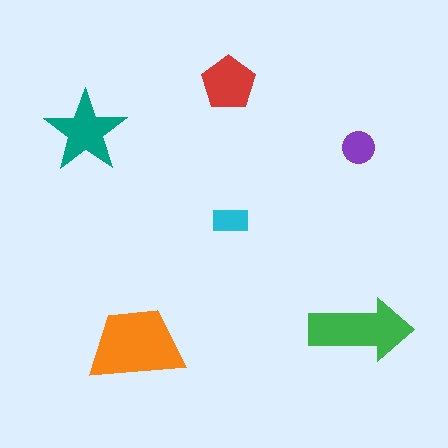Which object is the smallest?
The cyan rectangle.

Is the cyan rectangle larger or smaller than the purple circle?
Smaller.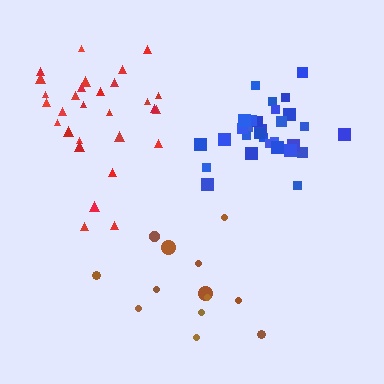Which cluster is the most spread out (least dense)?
Brown.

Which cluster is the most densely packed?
Blue.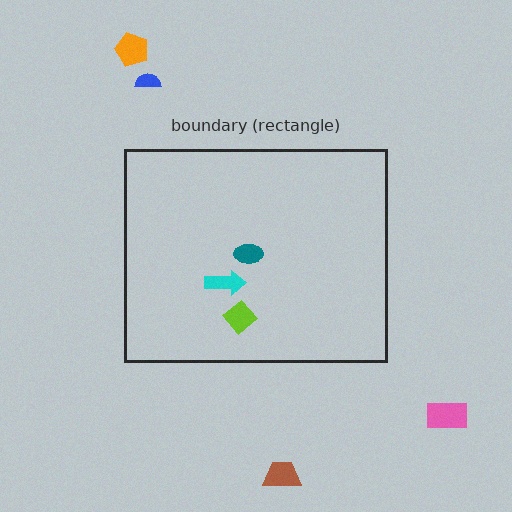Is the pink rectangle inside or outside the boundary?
Outside.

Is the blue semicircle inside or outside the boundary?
Outside.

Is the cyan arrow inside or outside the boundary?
Inside.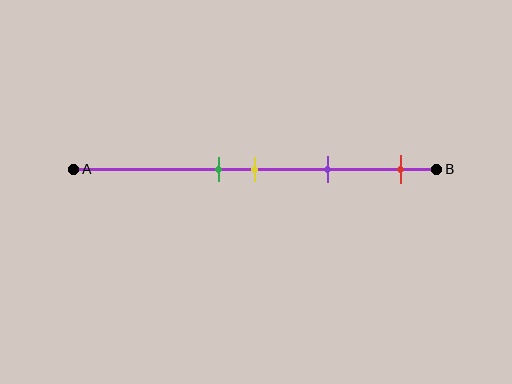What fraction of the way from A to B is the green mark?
The green mark is approximately 40% (0.4) of the way from A to B.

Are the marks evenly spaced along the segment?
No, the marks are not evenly spaced.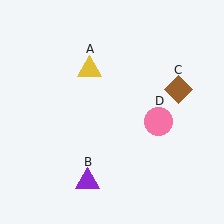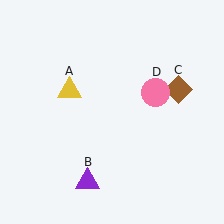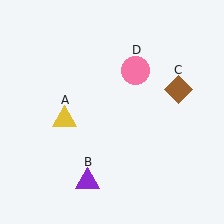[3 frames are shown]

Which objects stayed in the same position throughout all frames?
Purple triangle (object B) and brown diamond (object C) remained stationary.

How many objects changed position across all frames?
2 objects changed position: yellow triangle (object A), pink circle (object D).